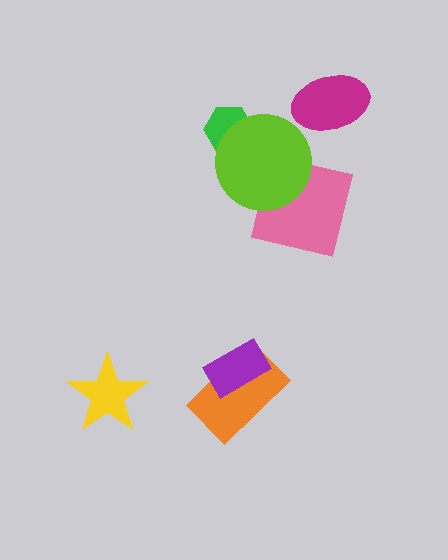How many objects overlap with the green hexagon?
1 object overlaps with the green hexagon.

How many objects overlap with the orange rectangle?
1 object overlaps with the orange rectangle.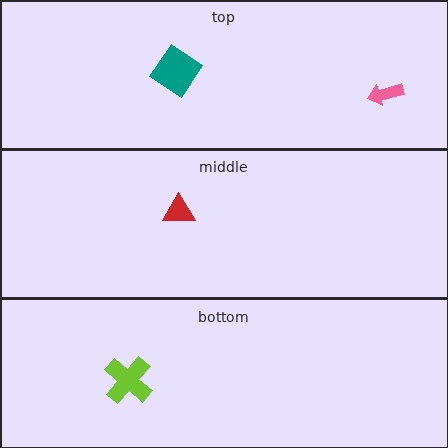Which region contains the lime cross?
The bottom region.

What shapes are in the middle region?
The red triangle.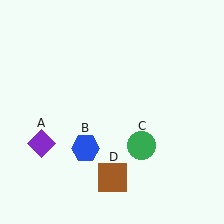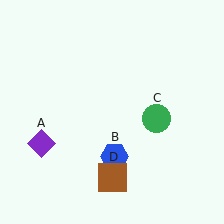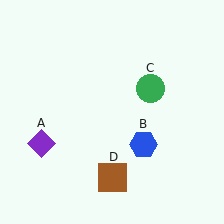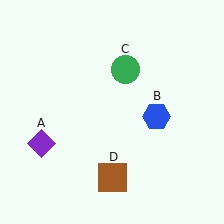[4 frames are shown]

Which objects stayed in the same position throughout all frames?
Purple diamond (object A) and brown square (object D) remained stationary.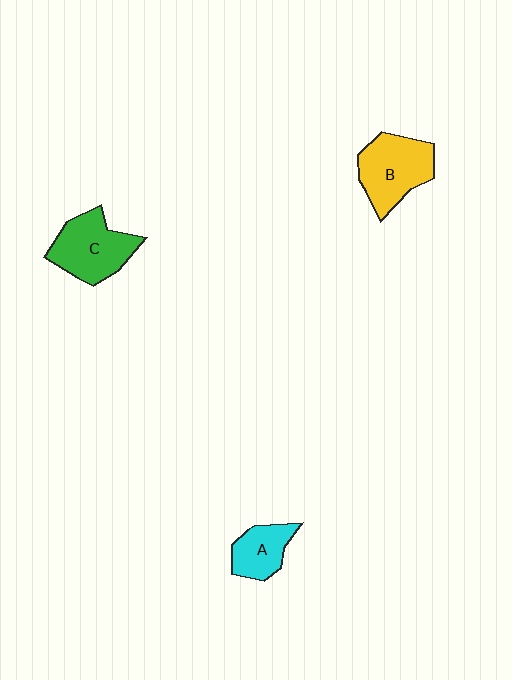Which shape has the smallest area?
Shape A (cyan).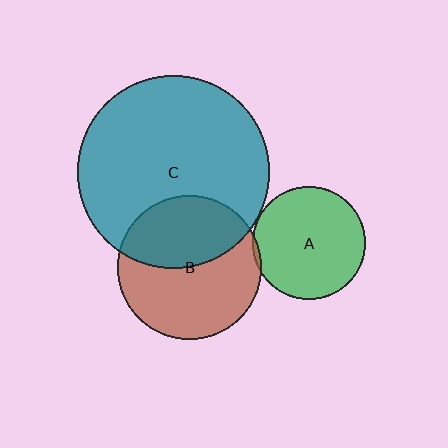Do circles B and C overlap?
Yes.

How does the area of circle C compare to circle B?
Approximately 1.8 times.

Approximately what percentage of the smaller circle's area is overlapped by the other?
Approximately 40%.